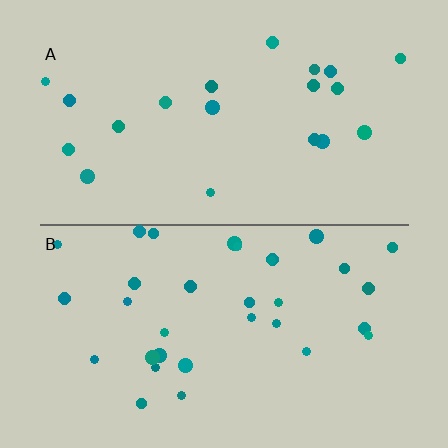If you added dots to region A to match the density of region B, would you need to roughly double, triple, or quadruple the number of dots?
Approximately double.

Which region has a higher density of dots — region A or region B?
B (the bottom).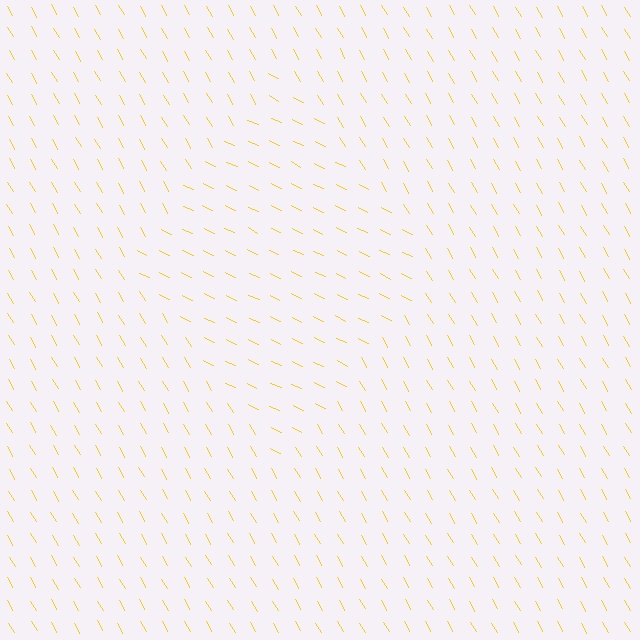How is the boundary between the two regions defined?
The boundary is defined purely by a change in line orientation (approximately 34 degrees difference). All lines are the same color and thickness.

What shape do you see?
I see a diamond.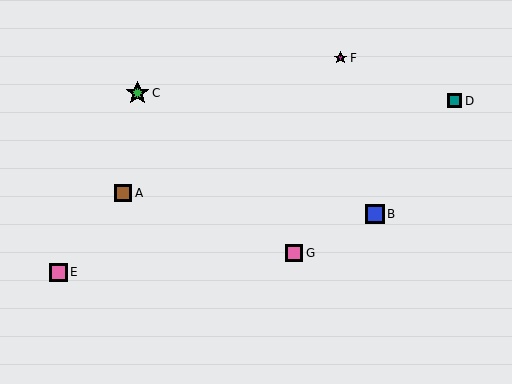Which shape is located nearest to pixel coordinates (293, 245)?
The pink square (labeled G) at (294, 253) is nearest to that location.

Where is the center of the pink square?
The center of the pink square is at (294, 253).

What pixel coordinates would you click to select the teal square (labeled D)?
Click at (455, 101) to select the teal square D.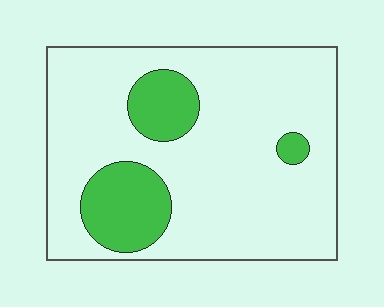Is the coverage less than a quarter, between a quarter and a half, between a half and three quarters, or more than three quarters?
Less than a quarter.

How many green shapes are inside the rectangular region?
3.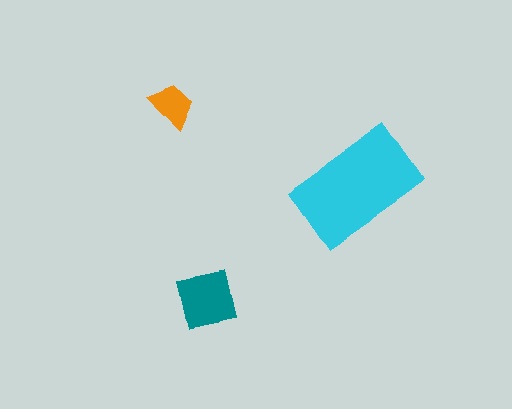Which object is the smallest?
The orange trapezoid.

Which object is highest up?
The orange trapezoid is topmost.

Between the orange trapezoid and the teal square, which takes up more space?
The teal square.